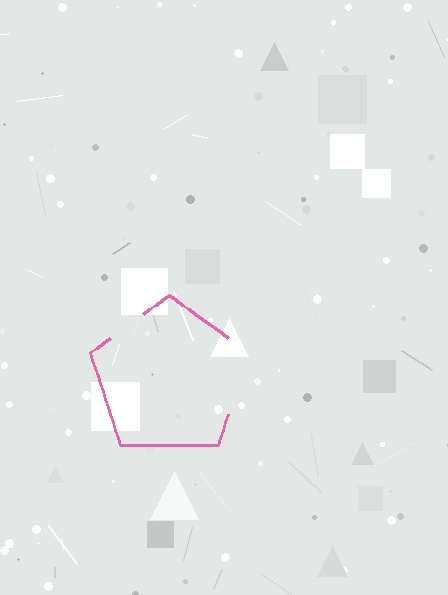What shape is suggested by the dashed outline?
The dashed outline suggests a pentagon.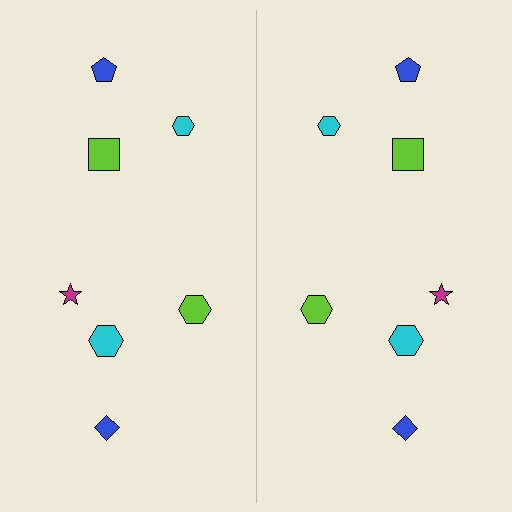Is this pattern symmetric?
Yes, this pattern has bilateral (reflection) symmetry.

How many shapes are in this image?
There are 14 shapes in this image.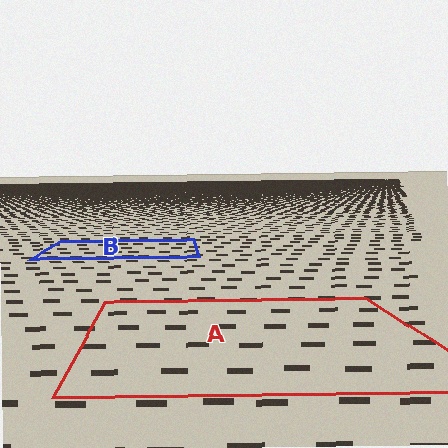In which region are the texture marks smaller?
The texture marks are smaller in region B, because it is farther away.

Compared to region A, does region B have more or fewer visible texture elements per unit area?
Region B has more texture elements per unit area — they are packed more densely because it is farther away.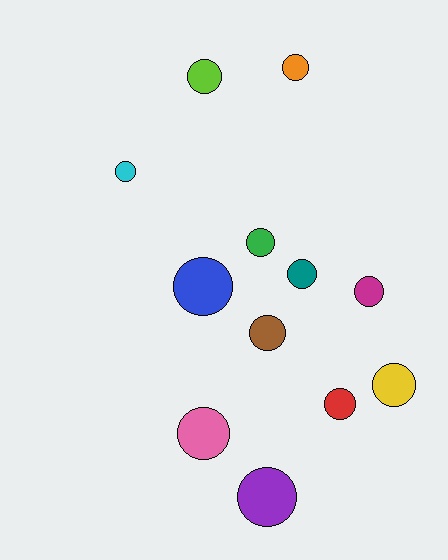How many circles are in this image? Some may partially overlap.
There are 12 circles.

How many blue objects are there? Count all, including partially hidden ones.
There is 1 blue object.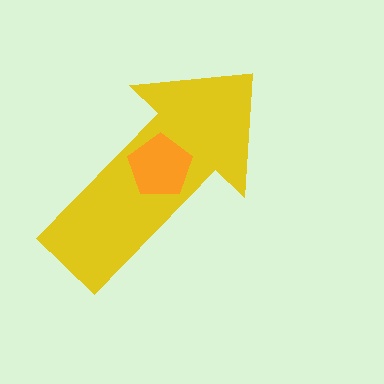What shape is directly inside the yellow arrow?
The orange pentagon.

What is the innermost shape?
The orange pentagon.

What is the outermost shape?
The yellow arrow.